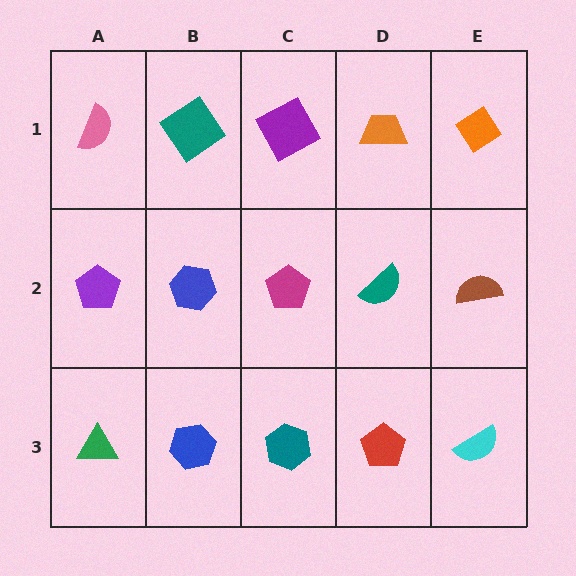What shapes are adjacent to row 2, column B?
A teal diamond (row 1, column B), a blue hexagon (row 3, column B), a purple pentagon (row 2, column A), a magenta pentagon (row 2, column C).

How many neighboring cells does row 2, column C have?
4.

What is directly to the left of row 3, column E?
A red pentagon.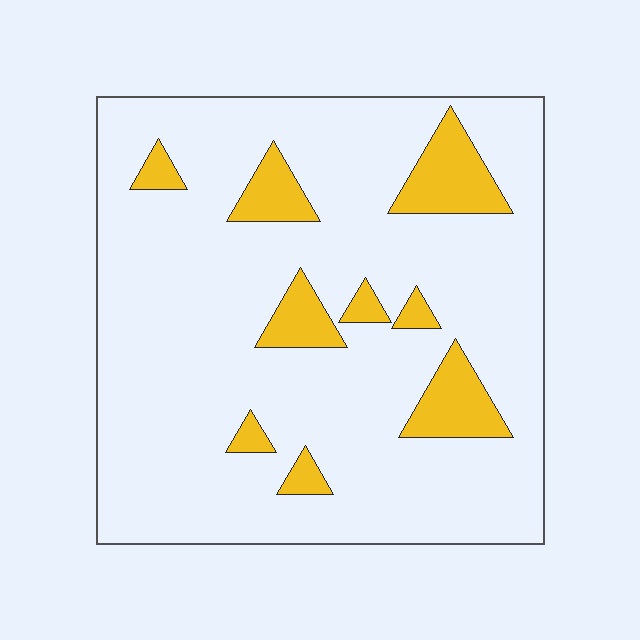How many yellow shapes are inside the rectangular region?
9.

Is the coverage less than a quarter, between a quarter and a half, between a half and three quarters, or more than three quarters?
Less than a quarter.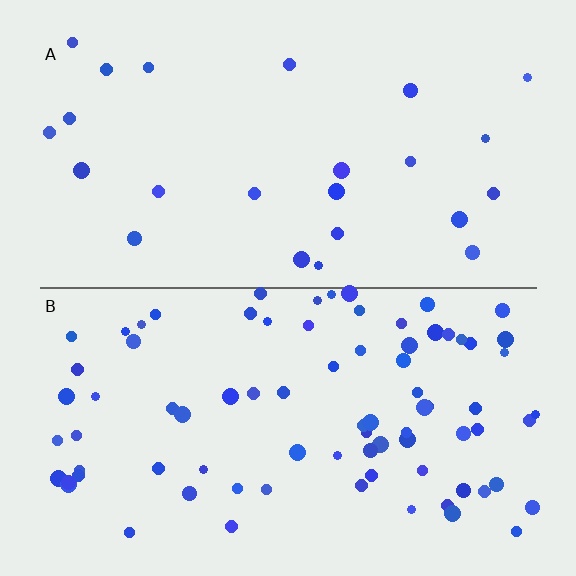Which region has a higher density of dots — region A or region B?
B (the bottom).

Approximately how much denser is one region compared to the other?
Approximately 3.4× — region B over region A.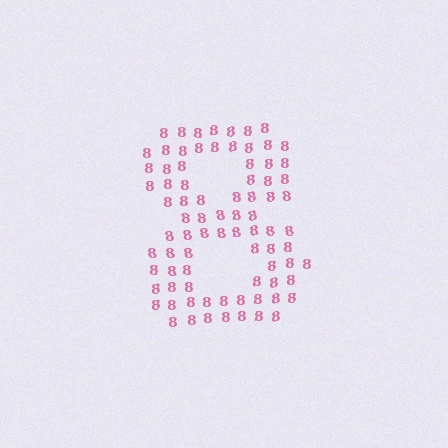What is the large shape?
The large shape is the digit 8.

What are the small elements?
The small elements are digit 8's.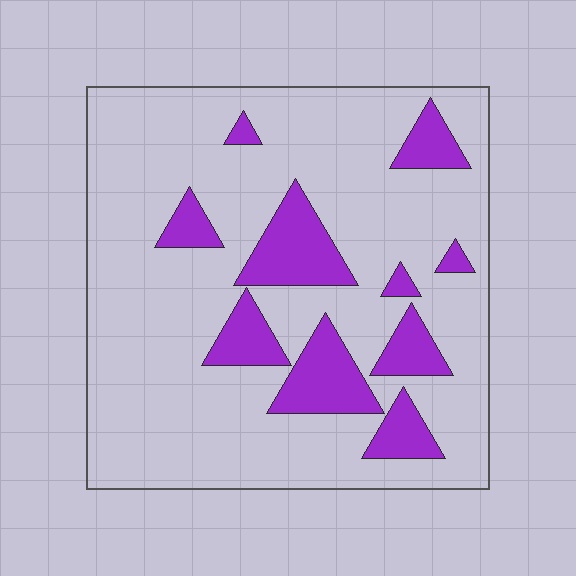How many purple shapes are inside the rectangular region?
10.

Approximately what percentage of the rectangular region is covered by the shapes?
Approximately 20%.